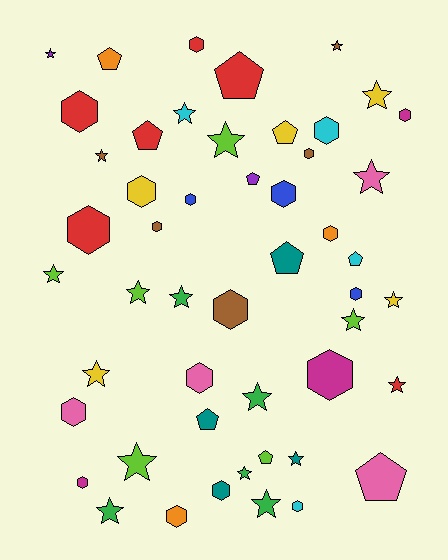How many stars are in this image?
There are 20 stars.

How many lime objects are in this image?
There are 6 lime objects.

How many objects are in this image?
There are 50 objects.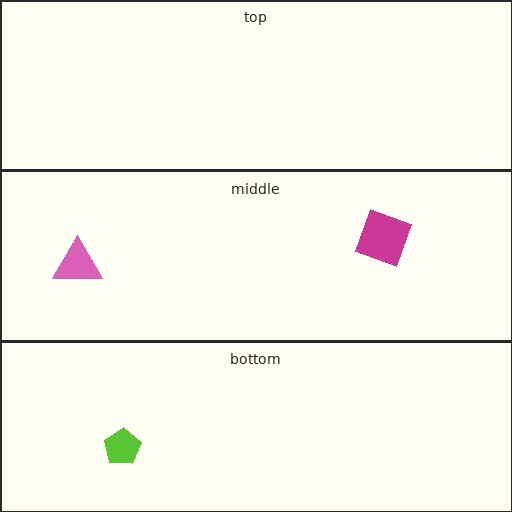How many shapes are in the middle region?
2.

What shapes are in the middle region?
The magenta square, the pink triangle.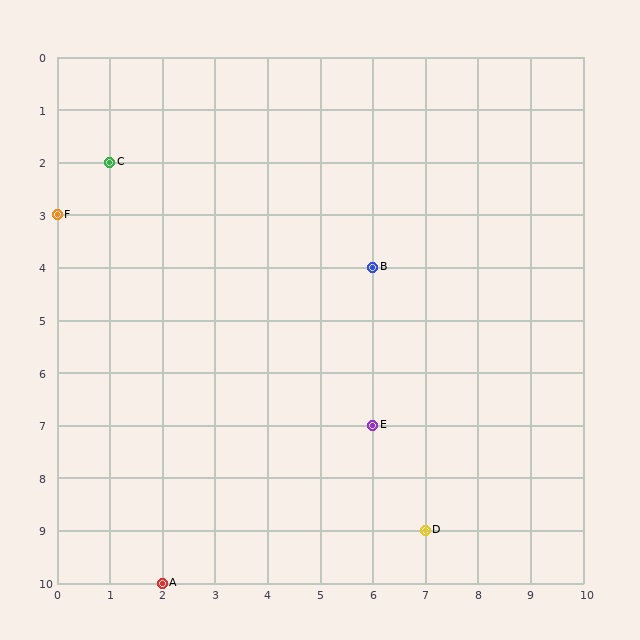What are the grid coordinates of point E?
Point E is at grid coordinates (6, 7).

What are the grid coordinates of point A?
Point A is at grid coordinates (2, 10).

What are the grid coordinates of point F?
Point F is at grid coordinates (0, 3).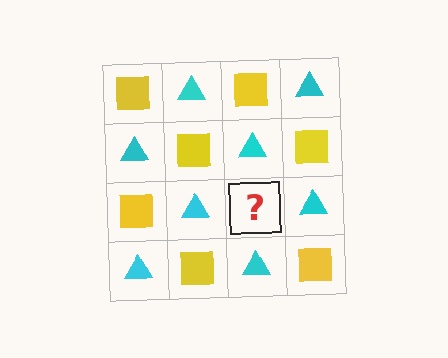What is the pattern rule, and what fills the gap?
The rule is that it alternates yellow square and cyan triangle in a checkerboard pattern. The gap should be filled with a yellow square.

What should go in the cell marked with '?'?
The missing cell should contain a yellow square.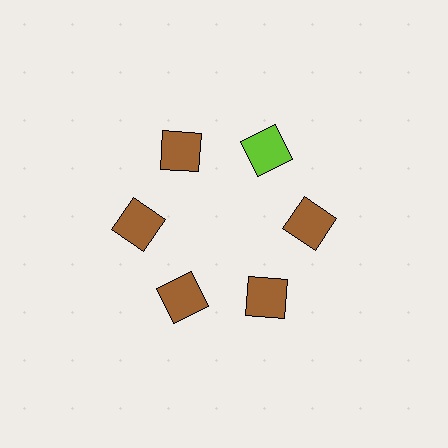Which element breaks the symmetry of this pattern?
The lime square at roughly the 1 o'clock position breaks the symmetry. All other shapes are brown squares.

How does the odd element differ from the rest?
It has a different color: lime instead of brown.